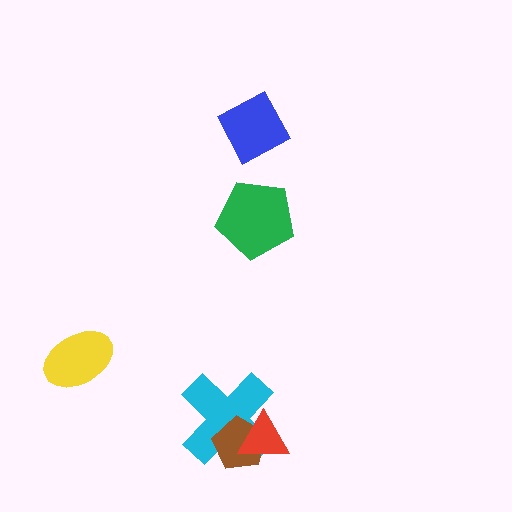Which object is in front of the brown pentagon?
The red triangle is in front of the brown pentagon.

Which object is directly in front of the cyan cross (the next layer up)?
The brown pentagon is directly in front of the cyan cross.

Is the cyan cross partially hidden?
Yes, it is partially covered by another shape.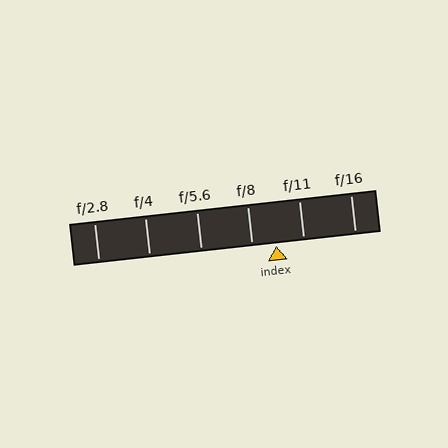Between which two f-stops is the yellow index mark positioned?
The index mark is between f/8 and f/11.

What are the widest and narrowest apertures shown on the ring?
The widest aperture shown is f/2.8 and the narrowest is f/16.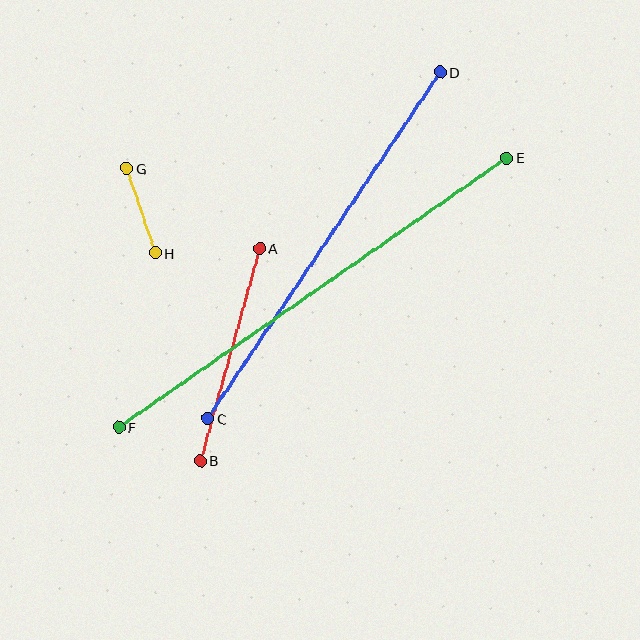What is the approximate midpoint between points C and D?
The midpoint is at approximately (324, 245) pixels.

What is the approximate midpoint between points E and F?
The midpoint is at approximately (313, 293) pixels.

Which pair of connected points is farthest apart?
Points E and F are farthest apart.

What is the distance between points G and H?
The distance is approximately 89 pixels.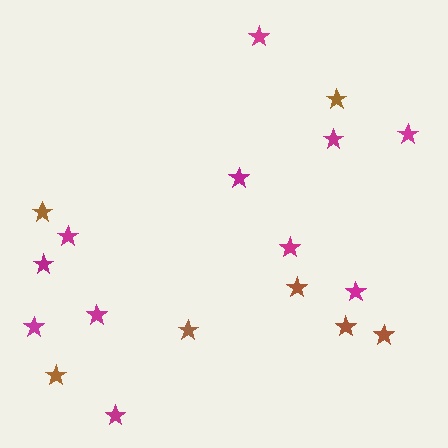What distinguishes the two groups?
There are 2 groups: one group of brown stars (7) and one group of magenta stars (11).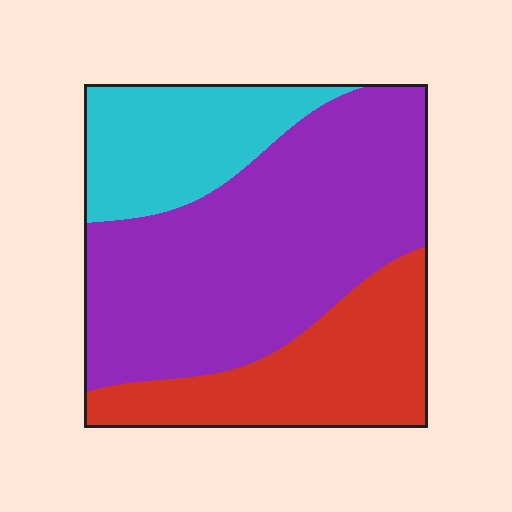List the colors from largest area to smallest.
From largest to smallest: purple, red, cyan.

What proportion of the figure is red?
Red takes up between a quarter and a half of the figure.